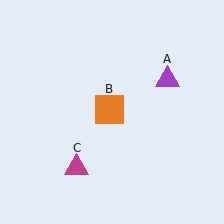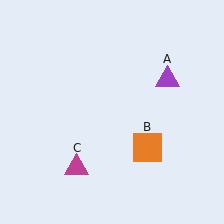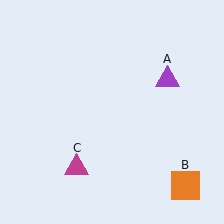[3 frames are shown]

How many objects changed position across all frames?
1 object changed position: orange square (object B).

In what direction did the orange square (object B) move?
The orange square (object B) moved down and to the right.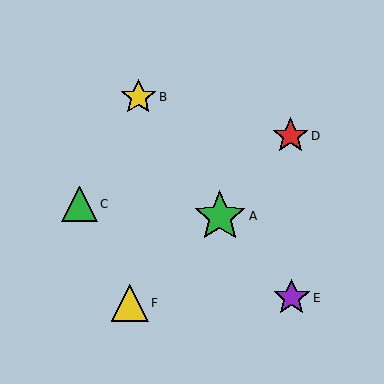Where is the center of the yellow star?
The center of the yellow star is at (138, 97).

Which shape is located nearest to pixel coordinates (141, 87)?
The yellow star (labeled B) at (138, 97) is nearest to that location.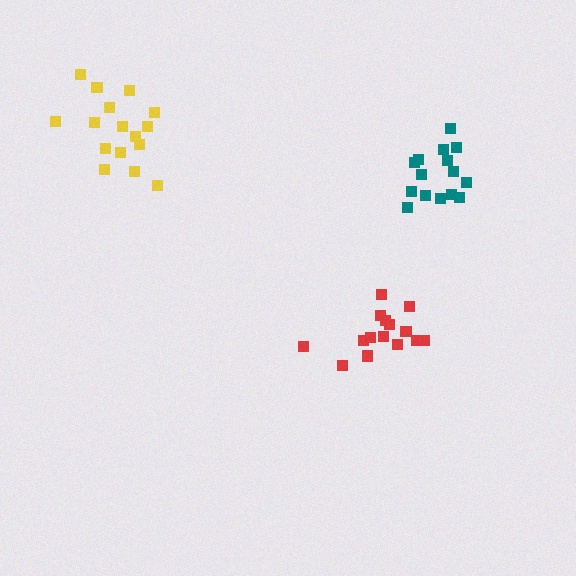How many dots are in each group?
Group 1: 15 dots, Group 2: 15 dots, Group 3: 16 dots (46 total).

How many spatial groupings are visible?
There are 3 spatial groupings.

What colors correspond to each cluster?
The clusters are colored: teal, red, yellow.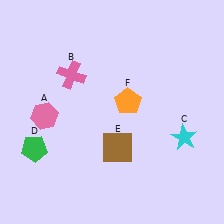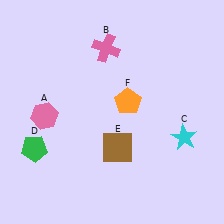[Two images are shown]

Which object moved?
The pink cross (B) moved right.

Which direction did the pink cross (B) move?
The pink cross (B) moved right.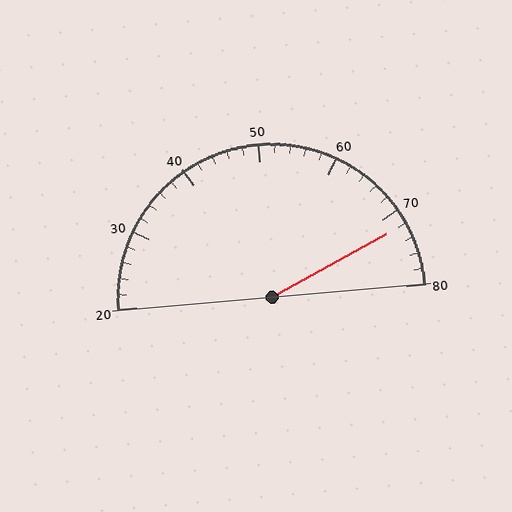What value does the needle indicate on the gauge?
The needle indicates approximately 72.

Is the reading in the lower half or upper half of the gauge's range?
The reading is in the upper half of the range (20 to 80).